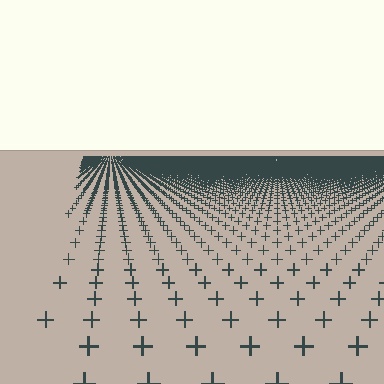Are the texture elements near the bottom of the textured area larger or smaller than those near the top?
Larger. Near the bottom, elements are closer to the viewer and appear at a bigger on-screen size.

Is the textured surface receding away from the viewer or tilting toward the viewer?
The surface is receding away from the viewer. Texture elements get smaller and denser toward the top.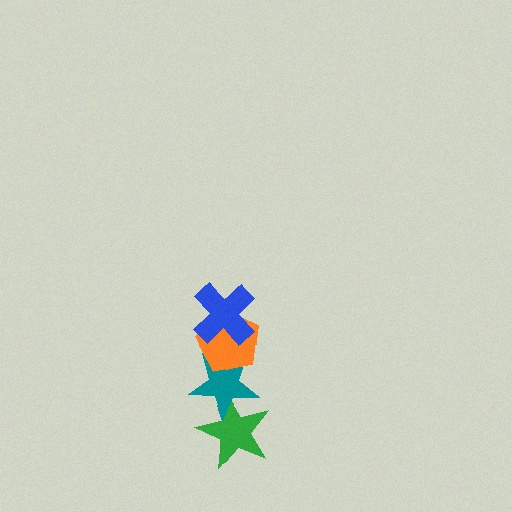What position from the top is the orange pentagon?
The orange pentagon is 2nd from the top.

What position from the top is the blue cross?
The blue cross is 1st from the top.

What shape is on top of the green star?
The teal star is on top of the green star.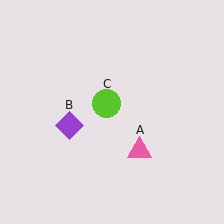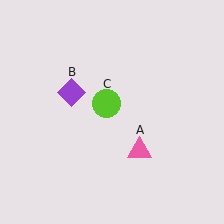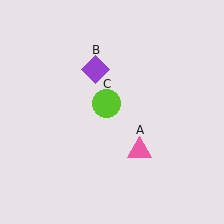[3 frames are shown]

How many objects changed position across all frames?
1 object changed position: purple diamond (object B).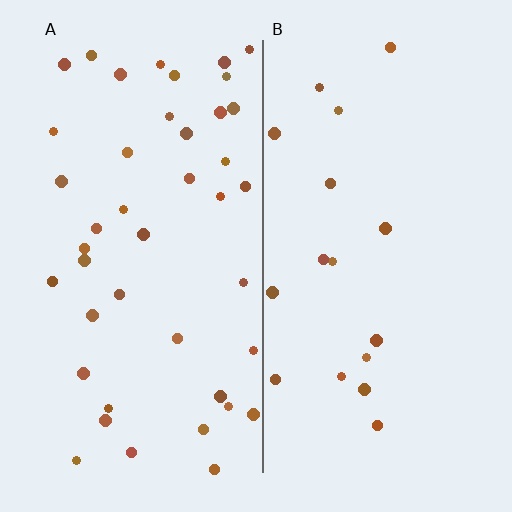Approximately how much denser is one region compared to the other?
Approximately 2.5× — region A over region B.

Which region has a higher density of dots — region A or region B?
A (the left).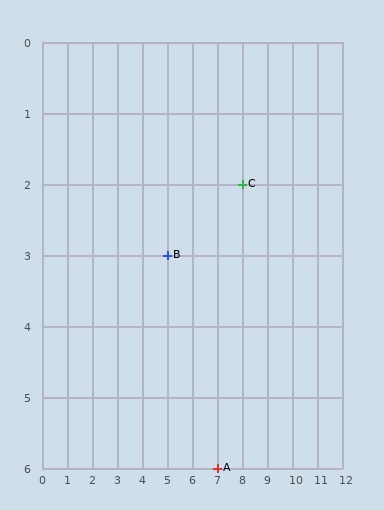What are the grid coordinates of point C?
Point C is at grid coordinates (8, 2).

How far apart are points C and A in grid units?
Points C and A are 1 column and 4 rows apart (about 4.1 grid units diagonally).